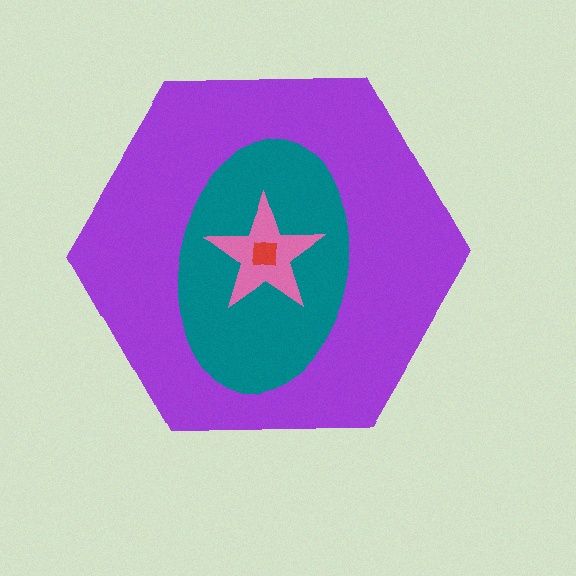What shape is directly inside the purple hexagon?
The teal ellipse.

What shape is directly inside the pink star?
The red square.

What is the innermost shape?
The red square.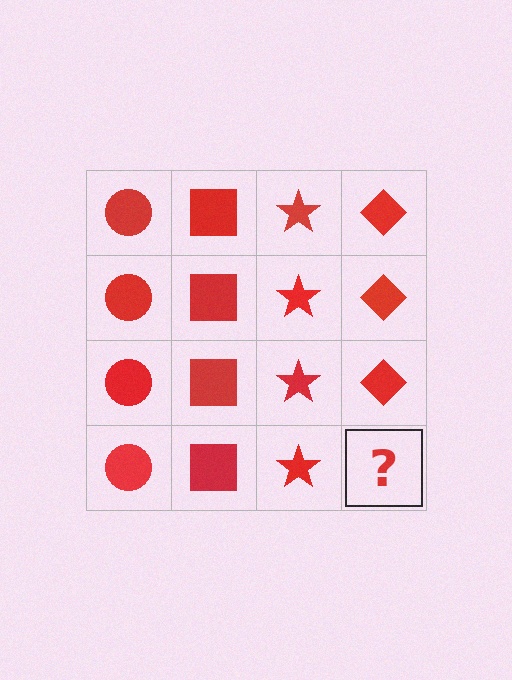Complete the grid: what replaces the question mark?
The question mark should be replaced with a red diamond.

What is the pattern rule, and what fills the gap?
The rule is that each column has a consistent shape. The gap should be filled with a red diamond.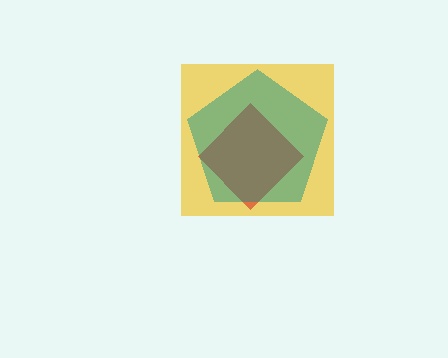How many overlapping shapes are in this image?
There are 3 overlapping shapes in the image.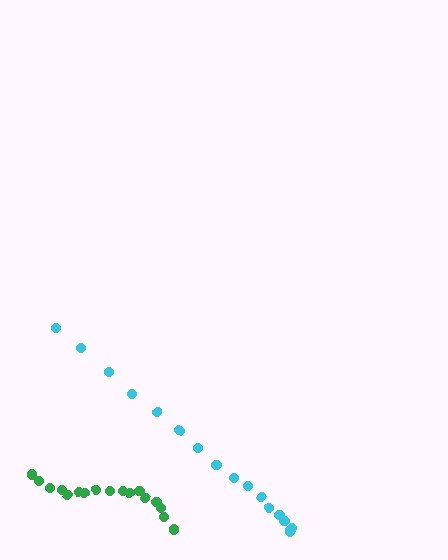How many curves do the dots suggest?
There are 2 distinct paths.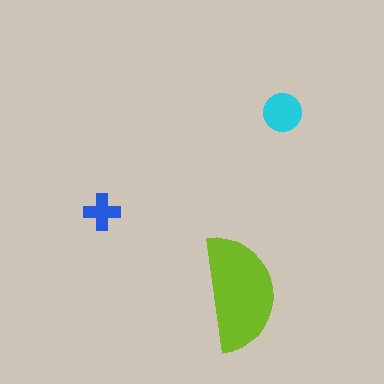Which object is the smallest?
The blue cross.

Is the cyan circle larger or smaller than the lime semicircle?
Smaller.